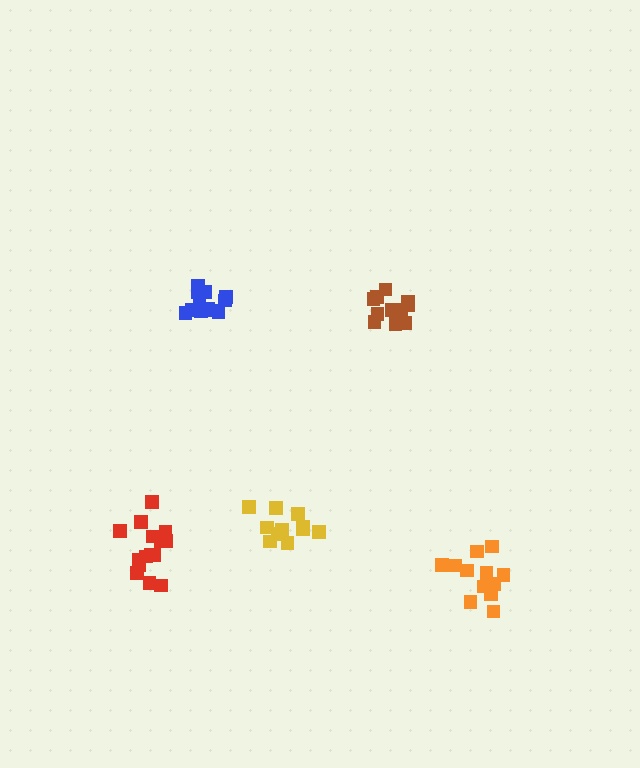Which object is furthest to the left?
The red cluster is leftmost.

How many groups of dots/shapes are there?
There are 5 groups.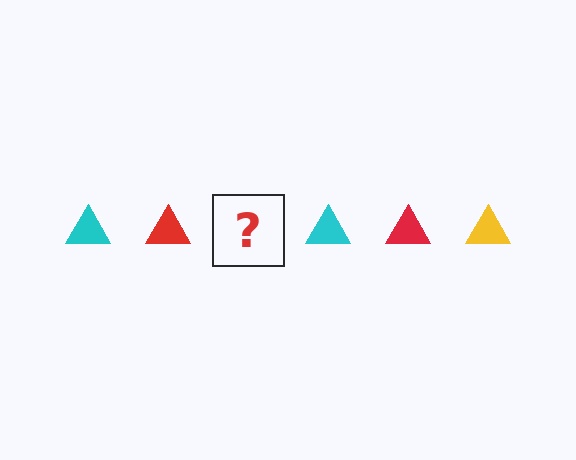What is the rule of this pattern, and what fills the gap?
The rule is that the pattern cycles through cyan, red, yellow triangles. The gap should be filled with a yellow triangle.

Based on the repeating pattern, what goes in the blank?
The blank should be a yellow triangle.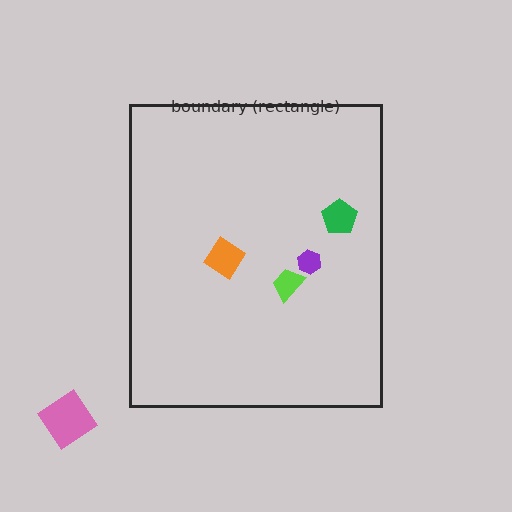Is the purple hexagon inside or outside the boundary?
Inside.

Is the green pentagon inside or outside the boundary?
Inside.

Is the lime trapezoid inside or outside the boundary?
Inside.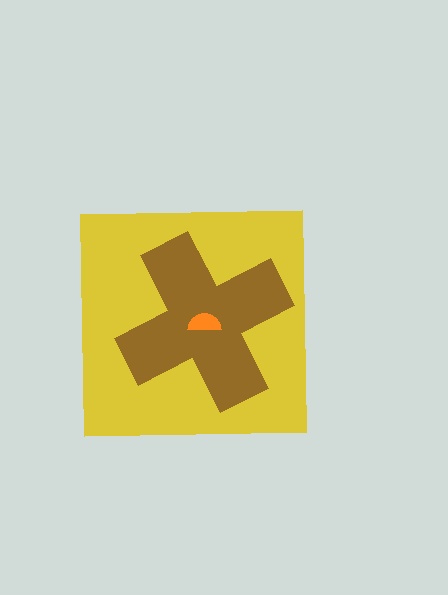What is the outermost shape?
The yellow square.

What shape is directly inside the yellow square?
The brown cross.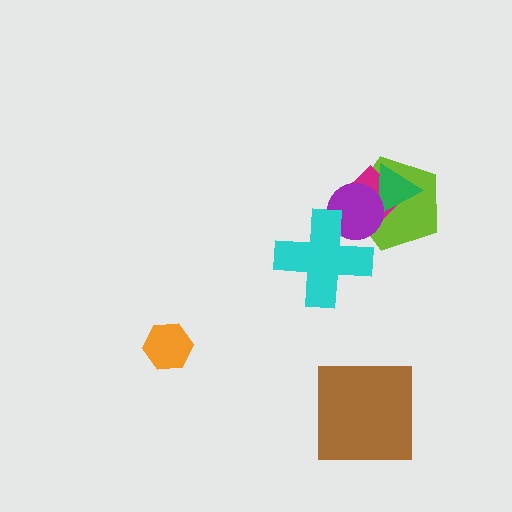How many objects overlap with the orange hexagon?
0 objects overlap with the orange hexagon.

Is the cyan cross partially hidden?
No, no other shape covers it.